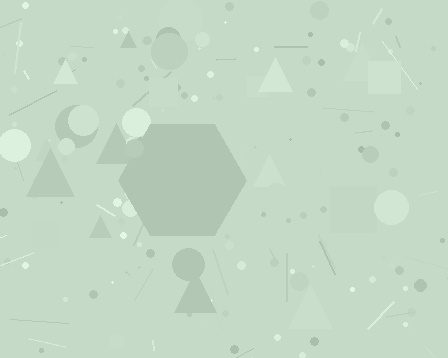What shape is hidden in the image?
A hexagon is hidden in the image.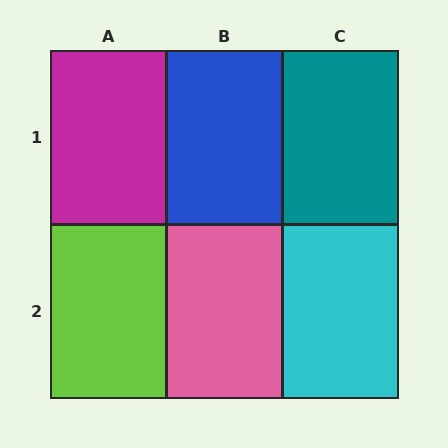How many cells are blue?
1 cell is blue.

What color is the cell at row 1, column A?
Magenta.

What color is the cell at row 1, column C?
Teal.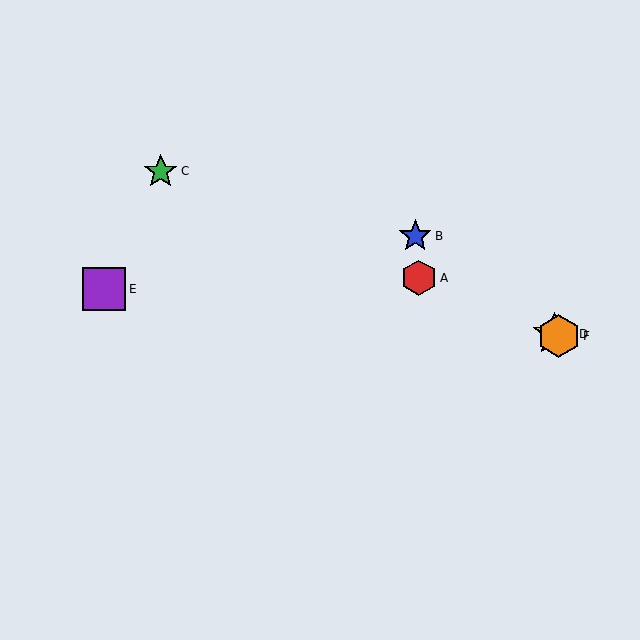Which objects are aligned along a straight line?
Objects A, C, D, F are aligned along a straight line.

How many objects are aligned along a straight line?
4 objects (A, C, D, F) are aligned along a straight line.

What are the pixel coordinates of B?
Object B is at (415, 236).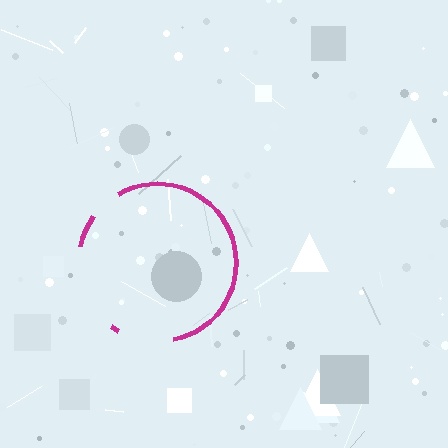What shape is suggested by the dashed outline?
The dashed outline suggests a circle.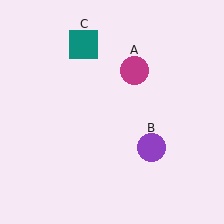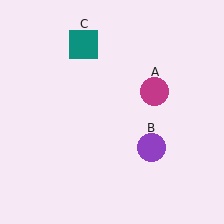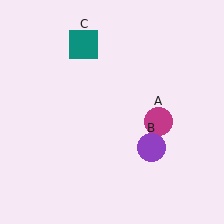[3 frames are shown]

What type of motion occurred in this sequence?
The magenta circle (object A) rotated clockwise around the center of the scene.